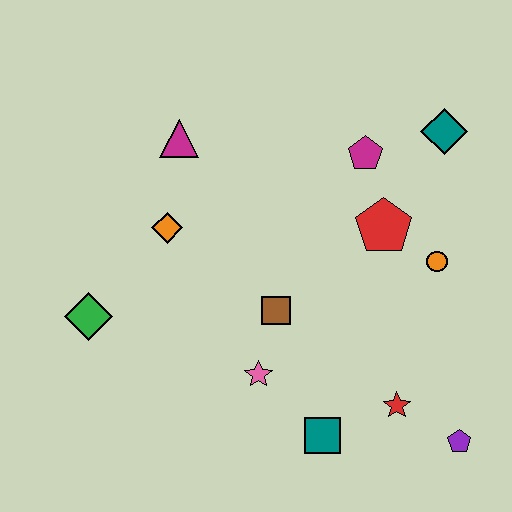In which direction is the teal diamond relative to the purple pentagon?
The teal diamond is above the purple pentagon.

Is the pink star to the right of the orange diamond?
Yes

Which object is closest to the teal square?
The red star is closest to the teal square.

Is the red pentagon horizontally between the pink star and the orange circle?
Yes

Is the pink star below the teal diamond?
Yes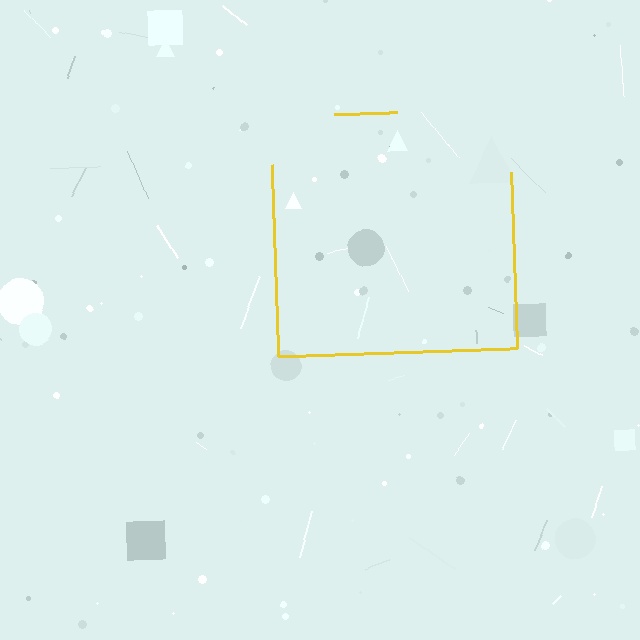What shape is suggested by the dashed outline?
The dashed outline suggests a square.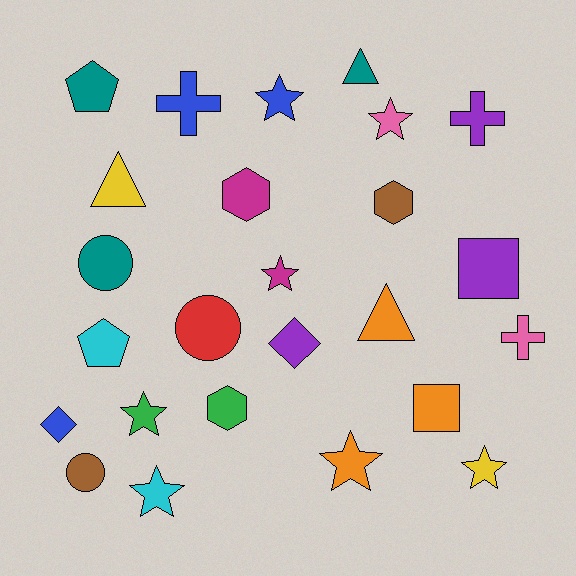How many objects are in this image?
There are 25 objects.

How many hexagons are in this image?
There are 3 hexagons.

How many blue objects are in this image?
There are 3 blue objects.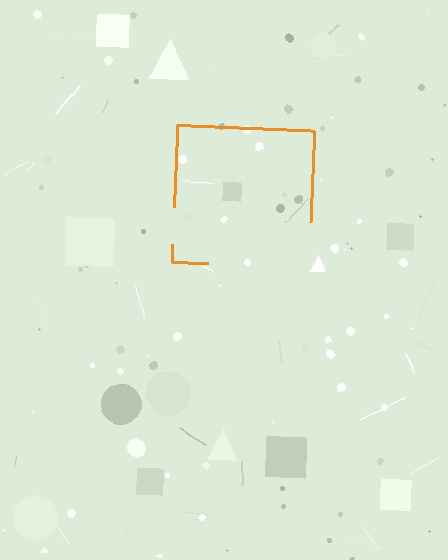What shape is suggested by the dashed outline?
The dashed outline suggests a square.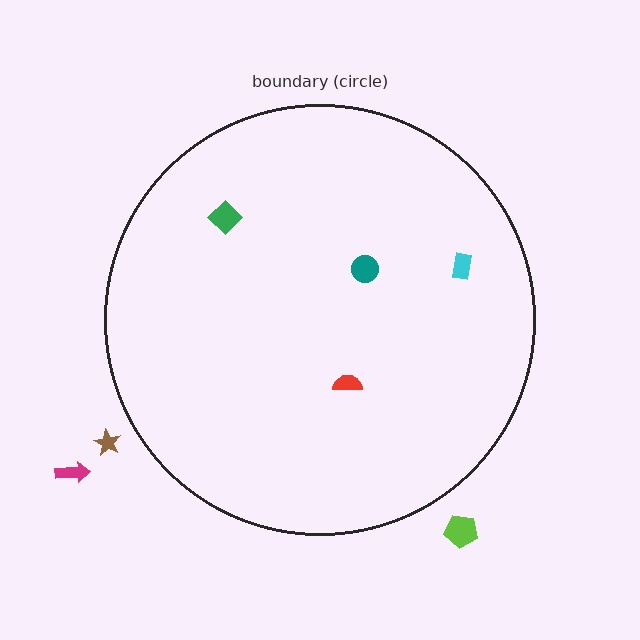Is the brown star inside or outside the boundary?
Outside.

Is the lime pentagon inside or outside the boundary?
Outside.